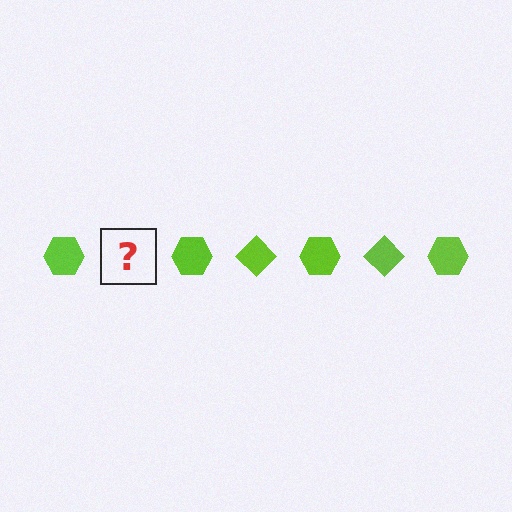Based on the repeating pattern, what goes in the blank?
The blank should be a lime diamond.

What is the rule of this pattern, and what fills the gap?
The rule is that the pattern cycles through hexagon, diamond shapes in lime. The gap should be filled with a lime diamond.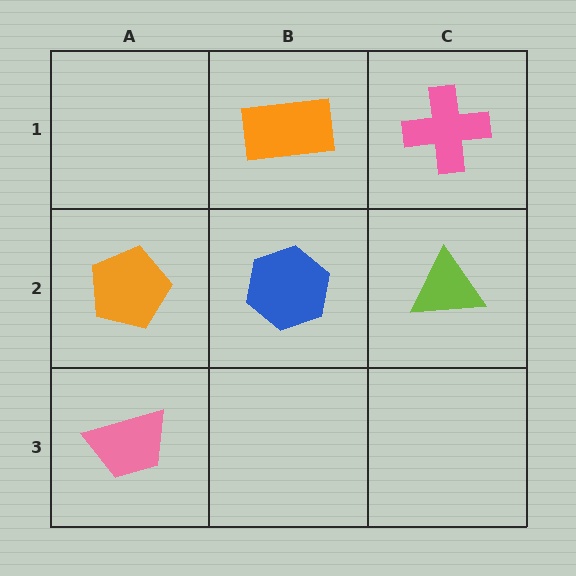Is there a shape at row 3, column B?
No, that cell is empty.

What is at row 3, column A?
A pink trapezoid.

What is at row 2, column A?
An orange pentagon.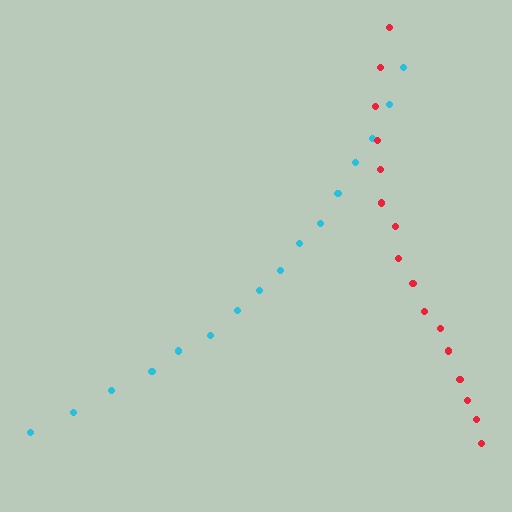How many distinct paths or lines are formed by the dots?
There are 2 distinct paths.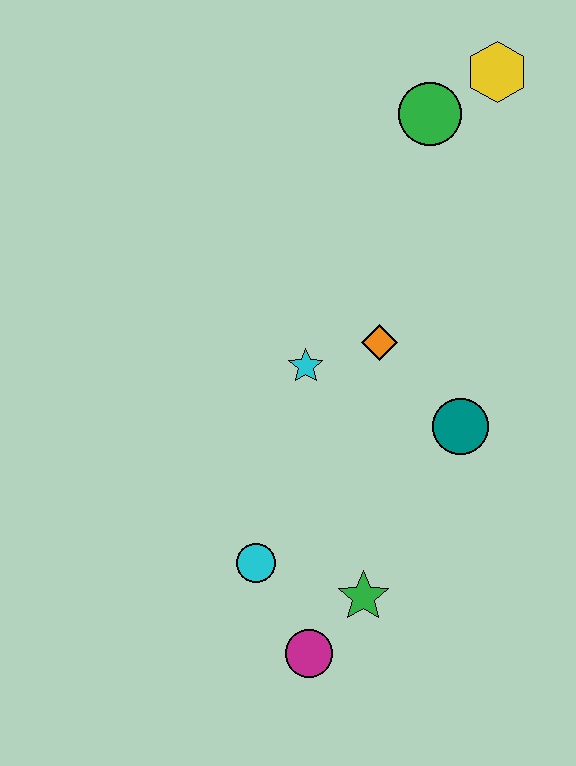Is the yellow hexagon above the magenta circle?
Yes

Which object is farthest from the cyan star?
The yellow hexagon is farthest from the cyan star.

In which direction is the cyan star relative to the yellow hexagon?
The cyan star is below the yellow hexagon.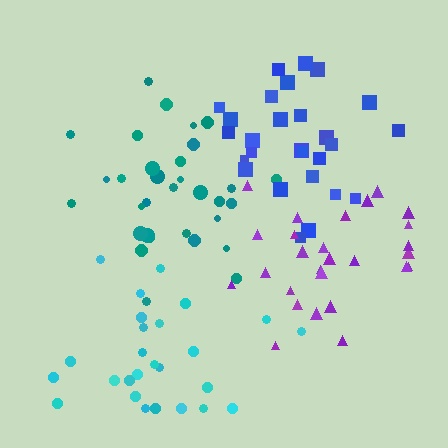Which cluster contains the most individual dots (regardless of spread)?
Teal (32).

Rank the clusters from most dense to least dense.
teal, blue, purple, cyan.